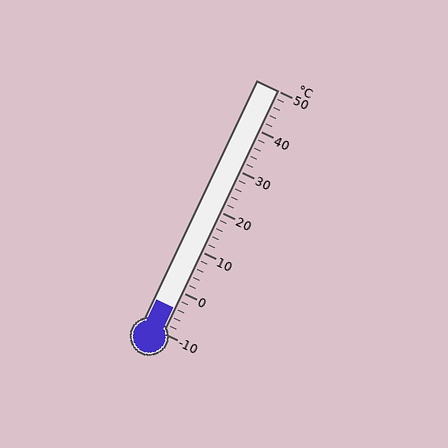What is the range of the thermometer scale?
The thermometer scale ranges from -10°C to 50°C.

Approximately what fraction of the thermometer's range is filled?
The thermometer is filled to approximately 10% of its range.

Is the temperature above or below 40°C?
The temperature is below 40°C.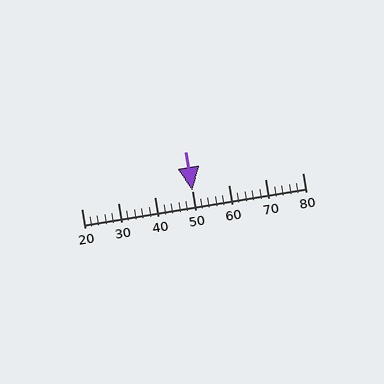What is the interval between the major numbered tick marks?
The major tick marks are spaced 10 units apart.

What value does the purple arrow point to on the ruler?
The purple arrow points to approximately 50.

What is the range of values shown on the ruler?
The ruler shows values from 20 to 80.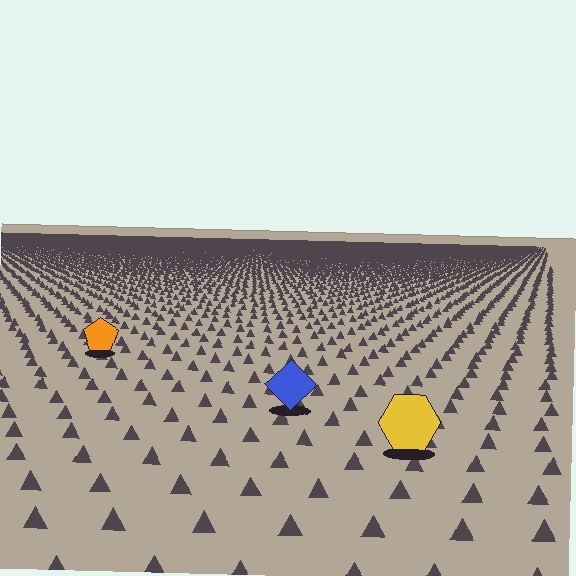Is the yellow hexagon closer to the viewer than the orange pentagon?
Yes. The yellow hexagon is closer — you can tell from the texture gradient: the ground texture is coarser near it.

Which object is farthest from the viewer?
The orange pentagon is farthest from the viewer. It appears smaller and the ground texture around it is denser.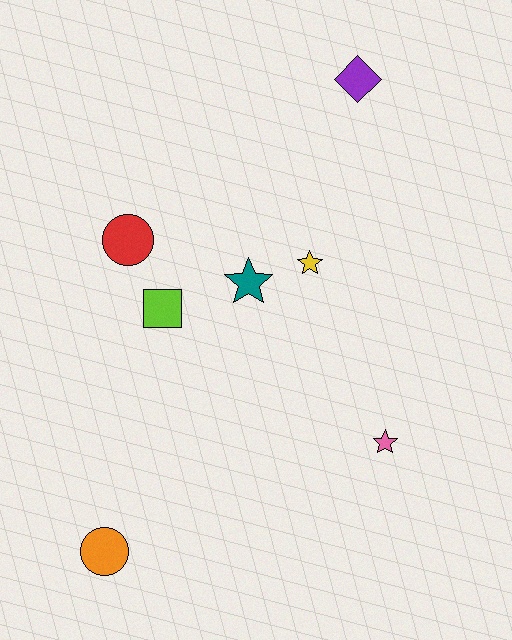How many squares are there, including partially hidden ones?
There is 1 square.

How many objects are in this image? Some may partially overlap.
There are 7 objects.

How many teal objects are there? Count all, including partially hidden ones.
There is 1 teal object.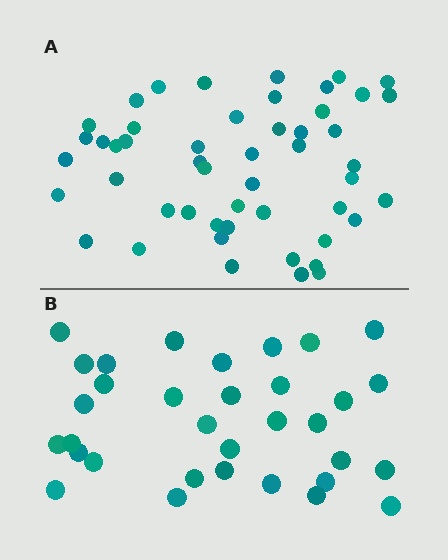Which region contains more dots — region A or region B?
Region A (the top region) has more dots.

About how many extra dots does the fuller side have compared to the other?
Region A has approximately 15 more dots than region B.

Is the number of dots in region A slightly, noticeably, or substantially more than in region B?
Region A has substantially more. The ratio is roughly 1.5 to 1.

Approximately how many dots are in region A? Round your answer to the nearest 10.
About 50 dots.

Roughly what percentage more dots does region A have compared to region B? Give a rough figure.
About 50% more.